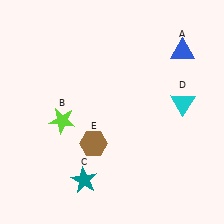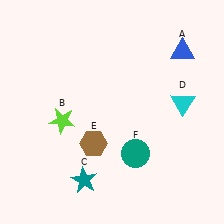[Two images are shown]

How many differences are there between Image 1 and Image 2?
There is 1 difference between the two images.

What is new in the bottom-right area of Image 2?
A teal circle (F) was added in the bottom-right area of Image 2.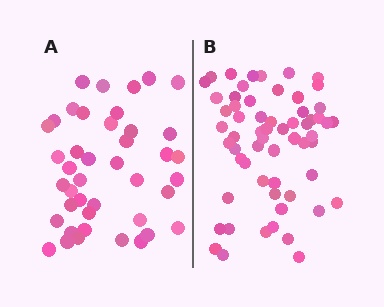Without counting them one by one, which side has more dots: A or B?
Region B (the right region) has more dots.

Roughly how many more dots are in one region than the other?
Region B has approximately 20 more dots than region A.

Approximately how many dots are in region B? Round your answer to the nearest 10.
About 60 dots.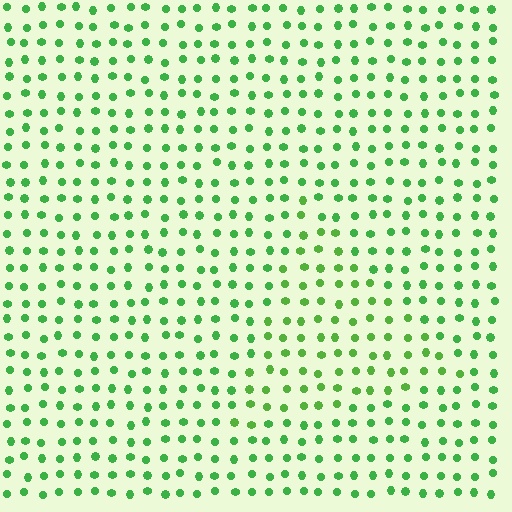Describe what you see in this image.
The image is filled with small green elements in a uniform arrangement. A triangle-shaped region is visible where the elements are tinted to a slightly different hue, forming a subtle color boundary.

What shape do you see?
I see a triangle.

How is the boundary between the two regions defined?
The boundary is defined purely by a slight shift in hue (about 16 degrees). Spacing, size, and orientation are identical on both sides.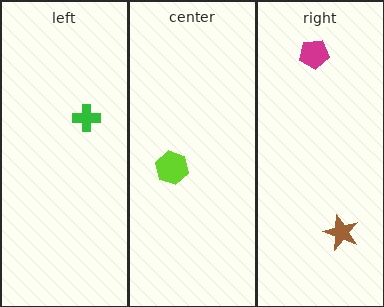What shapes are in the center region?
The lime hexagon.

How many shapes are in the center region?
1.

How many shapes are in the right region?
2.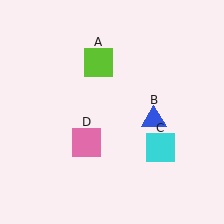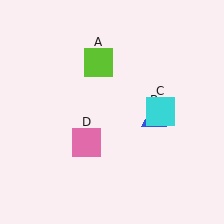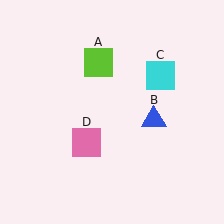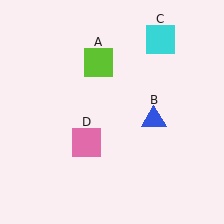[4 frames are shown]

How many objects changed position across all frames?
1 object changed position: cyan square (object C).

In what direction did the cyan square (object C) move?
The cyan square (object C) moved up.